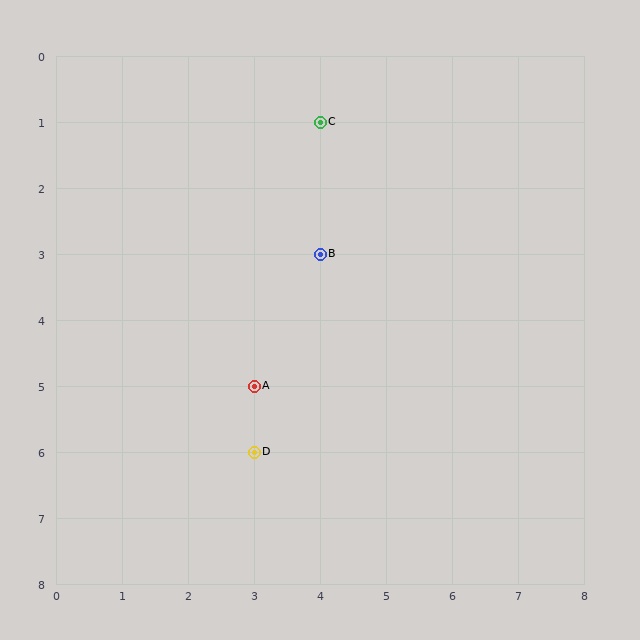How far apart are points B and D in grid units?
Points B and D are 1 column and 3 rows apart (about 3.2 grid units diagonally).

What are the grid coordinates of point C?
Point C is at grid coordinates (4, 1).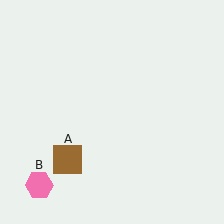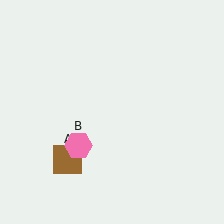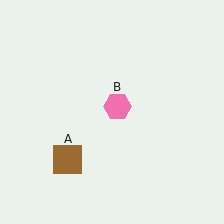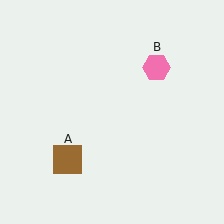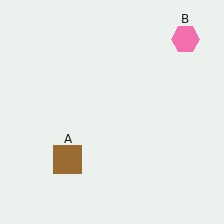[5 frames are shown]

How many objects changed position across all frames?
1 object changed position: pink hexagon (object B).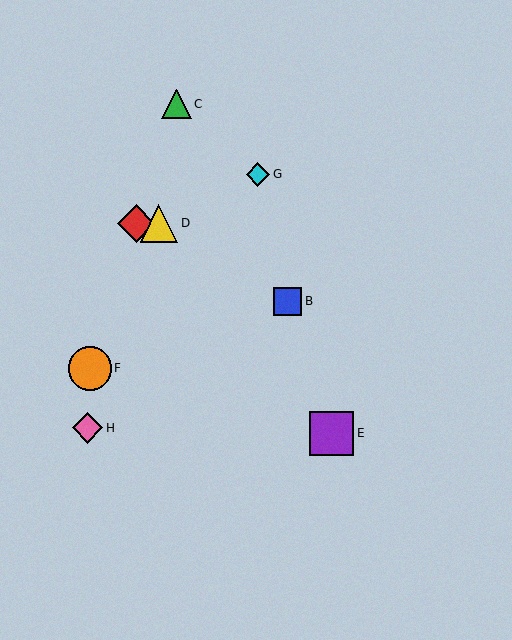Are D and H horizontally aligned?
No, D is at y≈223 and H is at y≈428.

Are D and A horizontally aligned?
Yes, both are at y≈223.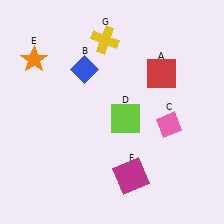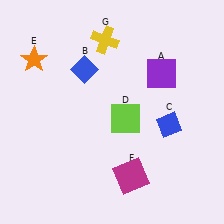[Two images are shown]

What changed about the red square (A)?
In Image 1, A is red. In Image 2, it changed to purple.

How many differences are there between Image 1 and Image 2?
There are 2 differences between the two images.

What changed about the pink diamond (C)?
In Image 1, C is pink. In Image 2, it changed to blue.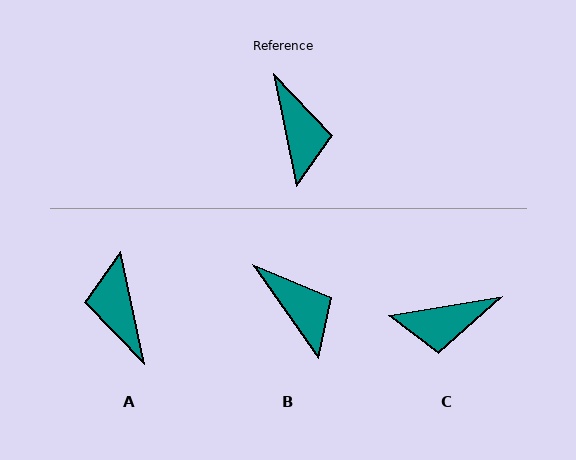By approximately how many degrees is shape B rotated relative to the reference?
Approximately 23 degrees counter-clockwise.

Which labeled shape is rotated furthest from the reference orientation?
A, about 180 degrees away.